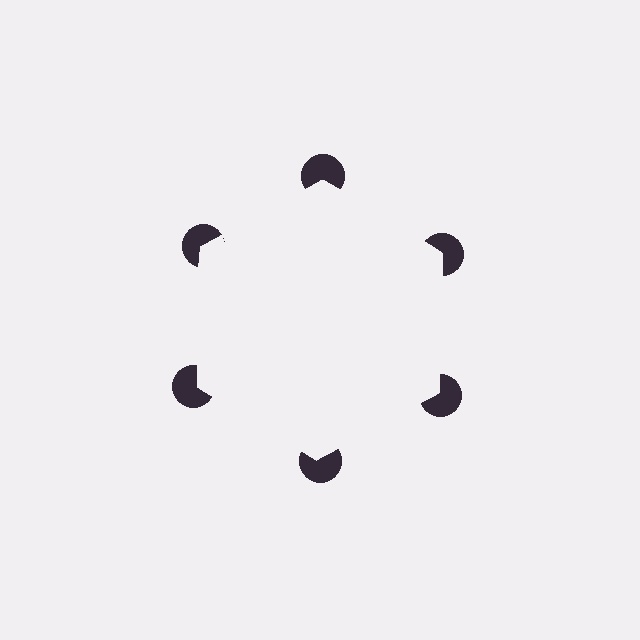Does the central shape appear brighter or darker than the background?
It typically appears slightly brighter than the background, even though no actual brightness change is drawn.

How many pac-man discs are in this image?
There are 6 — one at each vertex of the illusory hexagon.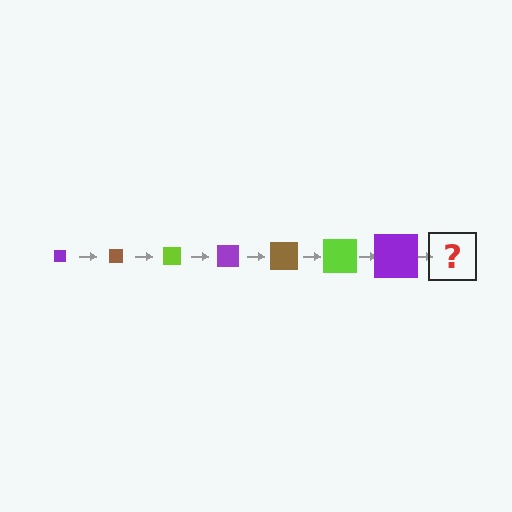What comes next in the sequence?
The next element should be a brown square, larger than the previous one.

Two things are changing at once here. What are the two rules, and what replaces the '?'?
The two rules are that the square grows larger each step and the color cycles through purple, brown, and lime. The '?' should be a brown square, larger than the previous one.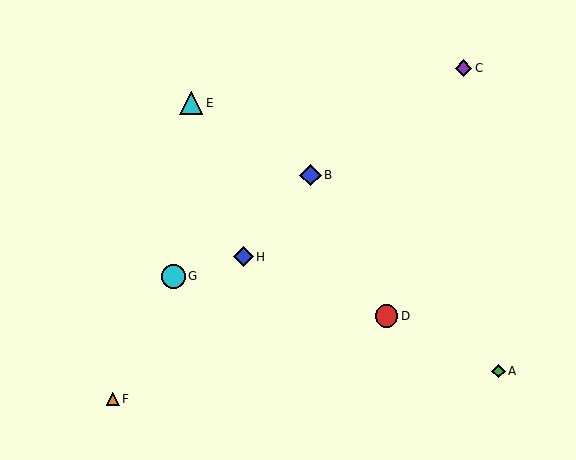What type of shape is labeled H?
Shape H is a blue diamond.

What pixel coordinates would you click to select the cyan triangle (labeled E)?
Click at (191, 103) to select the cyan triangle E.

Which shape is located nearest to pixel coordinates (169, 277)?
The cyan circle (labeled G) at (173, 276) is nearest to that location.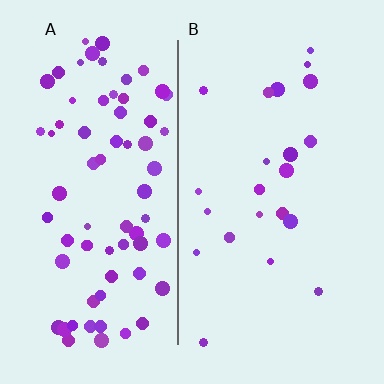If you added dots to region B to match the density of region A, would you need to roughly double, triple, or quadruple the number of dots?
Approximately triple.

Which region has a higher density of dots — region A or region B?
A (the left).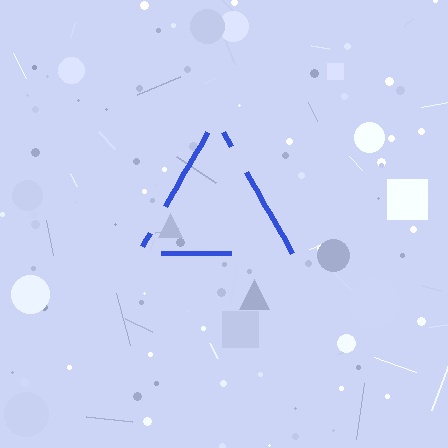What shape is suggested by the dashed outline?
The dashed outline suggests a triangle.